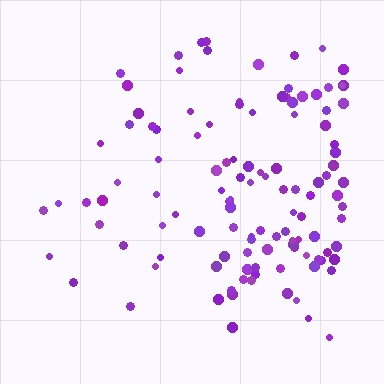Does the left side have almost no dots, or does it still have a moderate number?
Still a moderate number, just noticeably fewer than the right.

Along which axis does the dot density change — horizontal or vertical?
Horizontal.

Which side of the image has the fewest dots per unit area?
The left.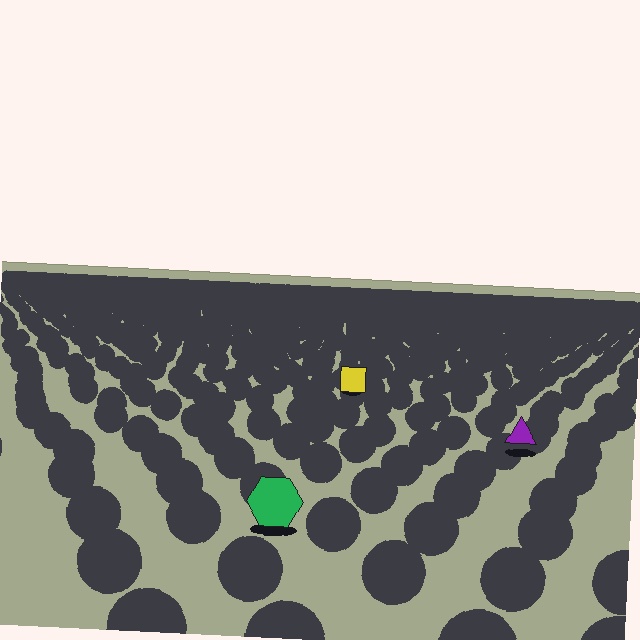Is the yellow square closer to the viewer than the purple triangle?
No. The purple triangle is closer — you can tell from the texture gradient: the ground texture is coarser near it.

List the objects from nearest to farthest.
From nearest to farthest: the green hexagon, the purple triangle, the yellow square.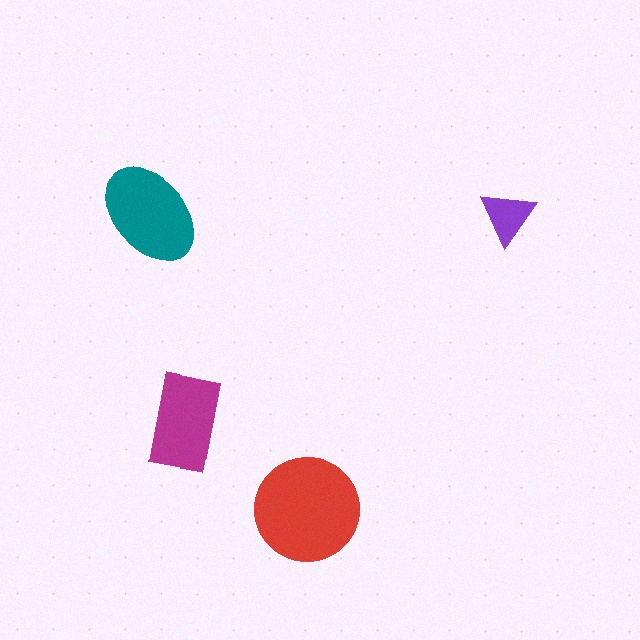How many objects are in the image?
There are 4 objects in the image.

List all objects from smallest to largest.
The purple triangle, the magenta rectangle, the teal ellipse, the red circle.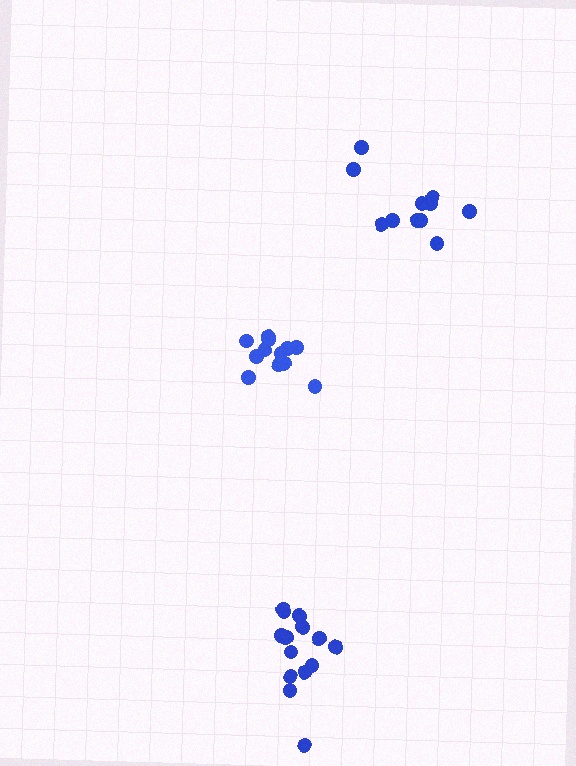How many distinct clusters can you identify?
There are 3 distinct clusters.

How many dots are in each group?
Group 1: 15 dots, Group 2: 12 dots, Group 3: 11 dots (38 total).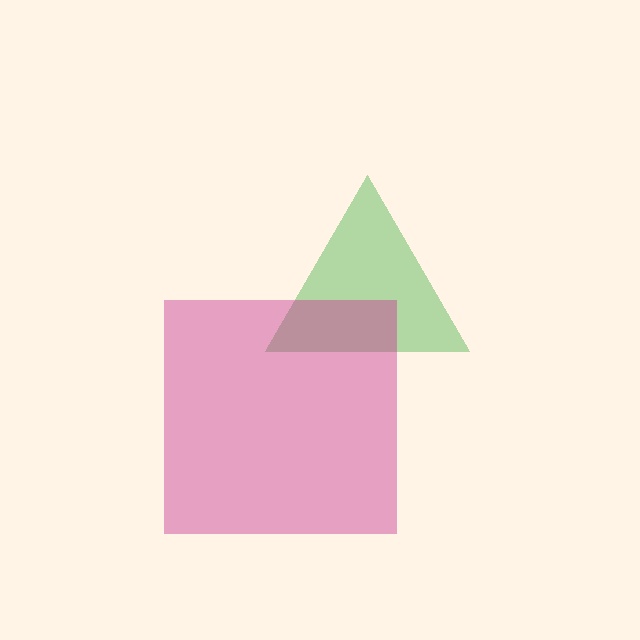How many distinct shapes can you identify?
There are 2 distinct shapes: a green triangle, a magenta square.